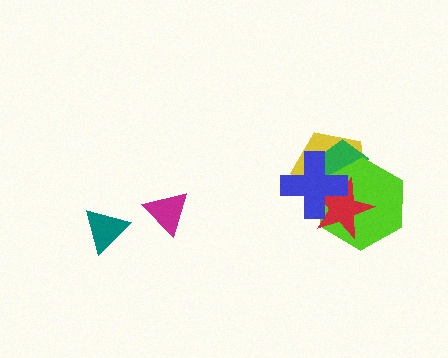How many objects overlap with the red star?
4 objects overlap with the red star.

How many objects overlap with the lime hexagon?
4 objects overlap with the lime hexagon.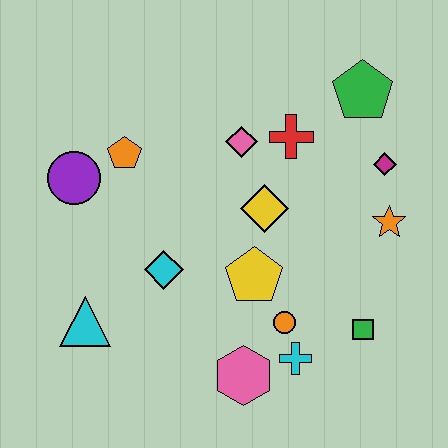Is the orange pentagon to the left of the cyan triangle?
No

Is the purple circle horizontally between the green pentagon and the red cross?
No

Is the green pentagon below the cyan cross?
No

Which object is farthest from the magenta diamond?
The cyan triangle is farthest from the magenta diamond.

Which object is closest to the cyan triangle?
The cyan diamond is closest to the cyan triangle.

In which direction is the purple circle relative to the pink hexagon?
The purple circle is above the pink hexagon.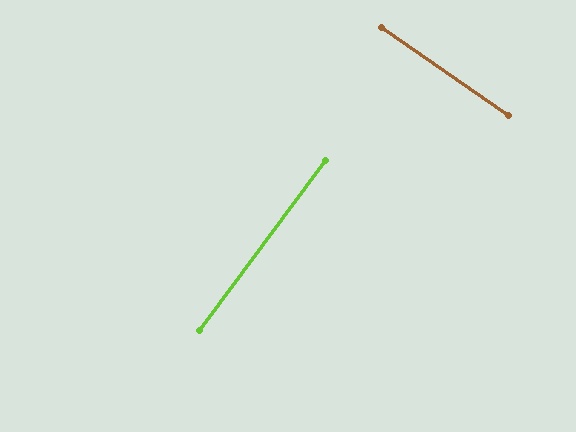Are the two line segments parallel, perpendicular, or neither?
Perpendicular — they meet at approximately 88°.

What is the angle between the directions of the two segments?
Approximately 88 degrees.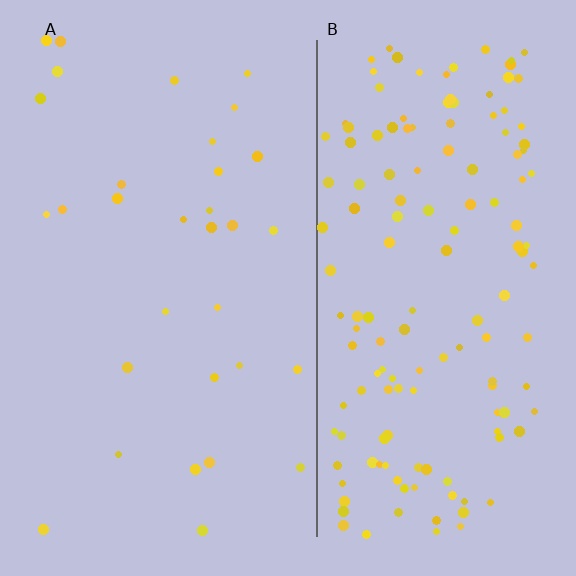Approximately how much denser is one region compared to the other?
Approximately 4.9× — region B over region A.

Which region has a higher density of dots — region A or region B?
B (the right).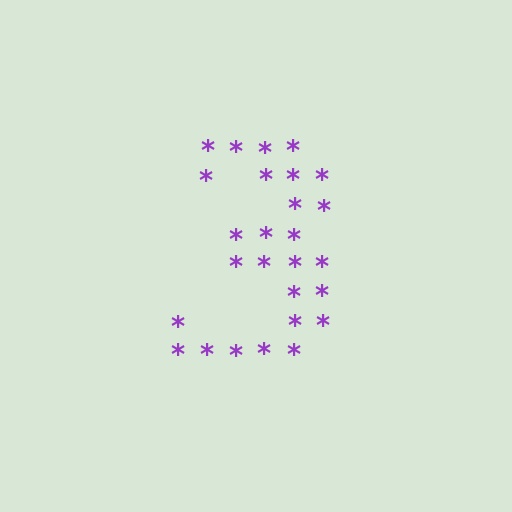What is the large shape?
The large shape is the digit 3.